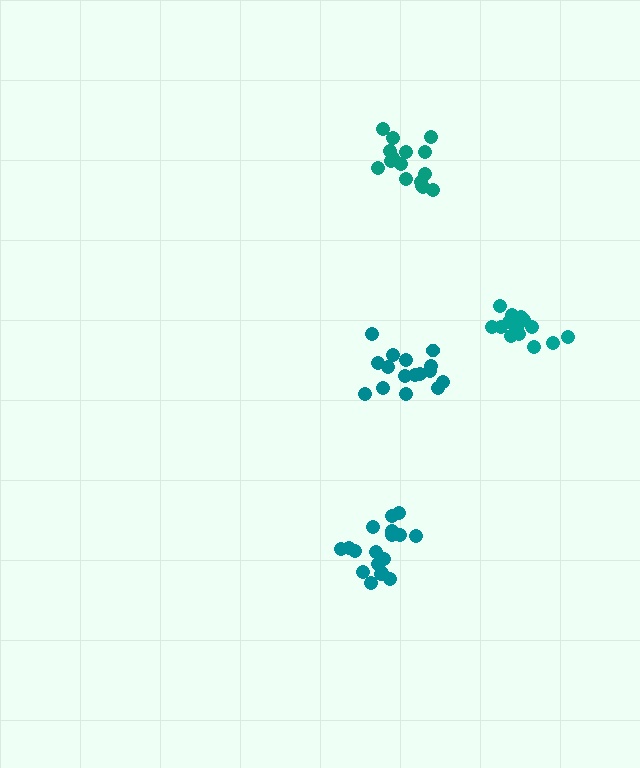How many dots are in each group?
Group 1: 16 dots, Group 2: 16 dots, Group 3: 20 dots, Group 4: 16 dots (68 total).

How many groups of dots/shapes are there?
There are 4 groups.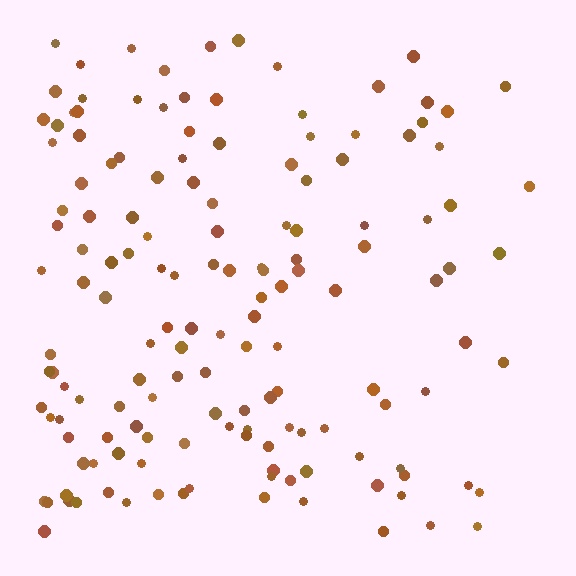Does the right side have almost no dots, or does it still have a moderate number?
Still a moderate number, just noticeably fewer than the left.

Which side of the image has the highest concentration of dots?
The left.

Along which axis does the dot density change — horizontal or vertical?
Horizontal.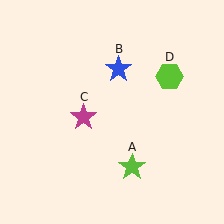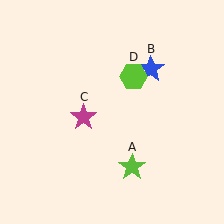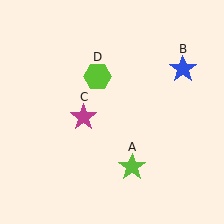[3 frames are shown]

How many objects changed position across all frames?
2 objects changed position: blue star (object B), lime hexagon (object D).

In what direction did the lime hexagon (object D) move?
The lime hexagon (object D) moved left.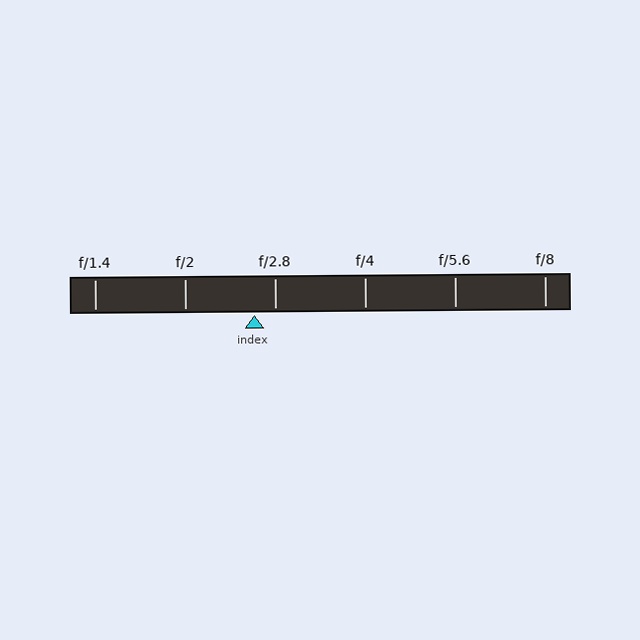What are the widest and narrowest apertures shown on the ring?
The widest aperture shown is f/1.4 and the narrowest is f/8.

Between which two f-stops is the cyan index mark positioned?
The index mark is between f/2 and f/2.8.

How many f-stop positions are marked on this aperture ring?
There are 6 f-stop positions marked.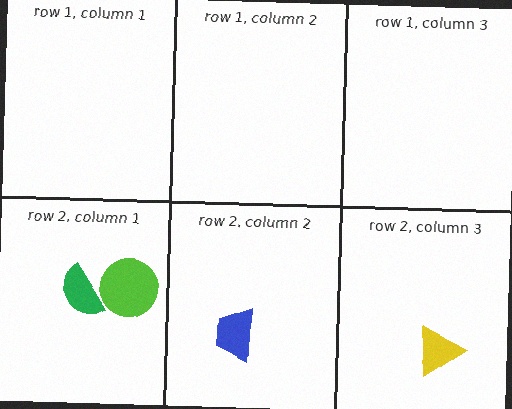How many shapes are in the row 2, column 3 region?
1.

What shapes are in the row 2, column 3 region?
The yellow triangle.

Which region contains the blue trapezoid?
The row 2, column 2 region.